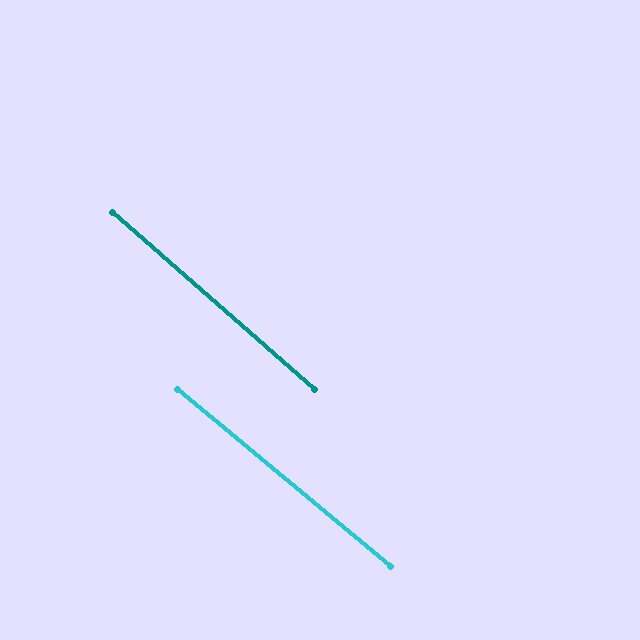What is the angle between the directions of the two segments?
Approximately 1 degree.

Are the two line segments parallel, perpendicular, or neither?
Parallel — their directions differ by only 1.4°.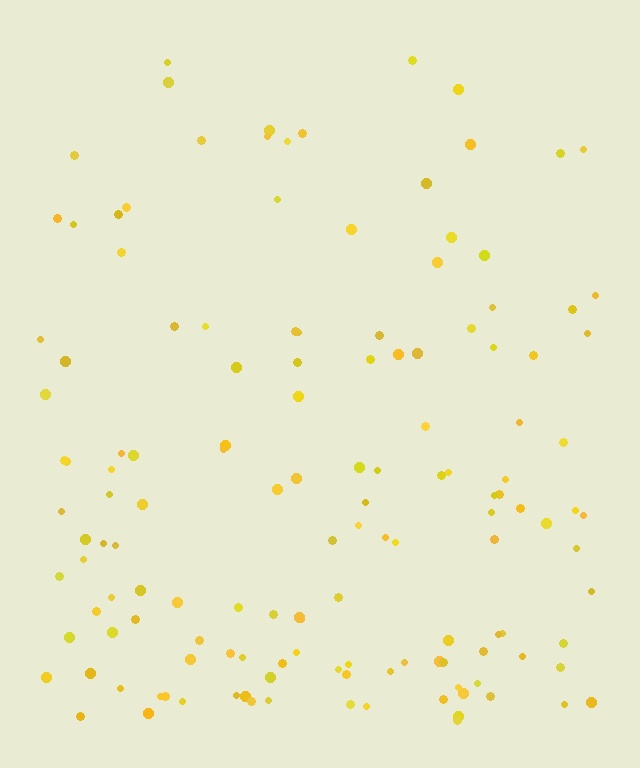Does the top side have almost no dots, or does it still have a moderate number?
Still a moderate number, just noticeably fewer than the bottom.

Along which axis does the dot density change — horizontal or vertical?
Vertical.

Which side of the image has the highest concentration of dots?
The bottom.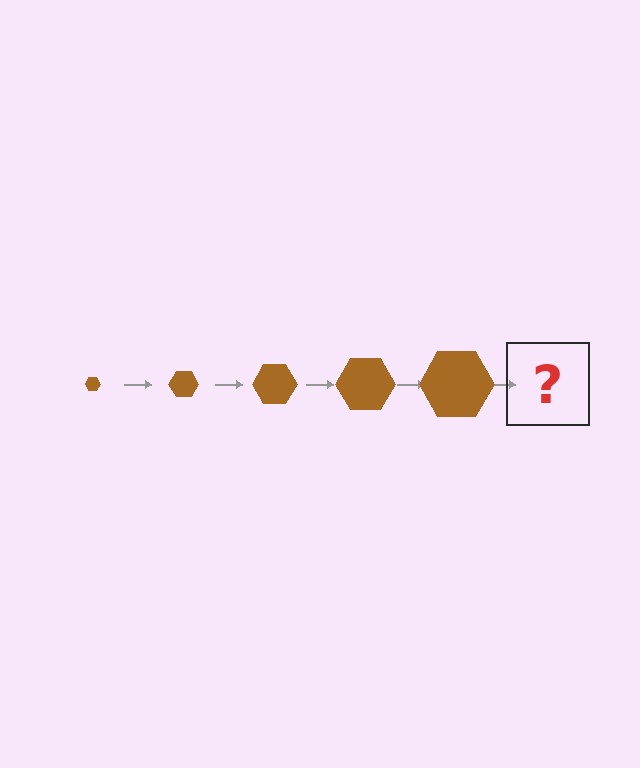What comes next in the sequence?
The next element should be a brown hexagon, larger than the previous one.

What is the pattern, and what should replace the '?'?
The pattern is that the hexagon gets progressively larger each step. The '?' should be a brown hexagon, larger than the previous one.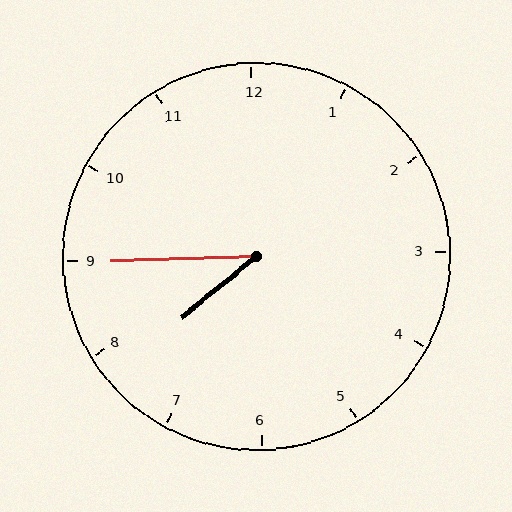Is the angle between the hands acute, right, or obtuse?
It is acute.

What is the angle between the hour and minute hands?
Approximately 38 degrees.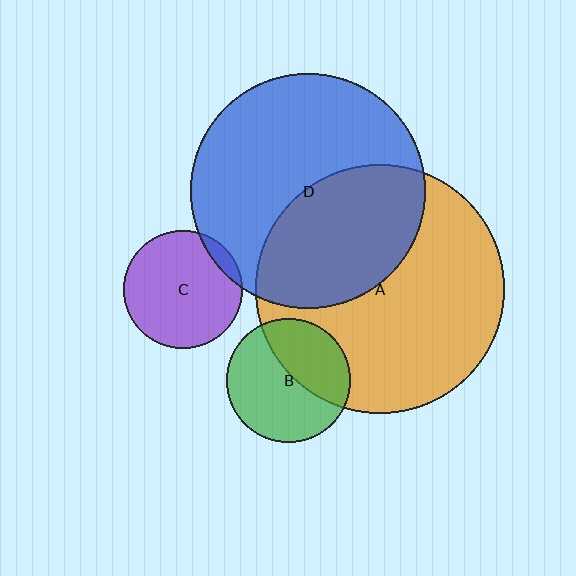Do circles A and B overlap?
Yes.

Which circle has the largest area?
Circle A (orange).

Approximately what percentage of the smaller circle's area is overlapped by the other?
Approximately 40%.